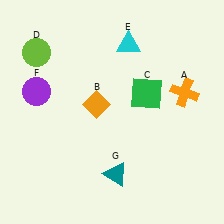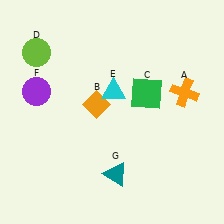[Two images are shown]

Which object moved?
The cyan triangle (E) moved down.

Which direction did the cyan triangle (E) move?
The cyan triangle (E) moved down.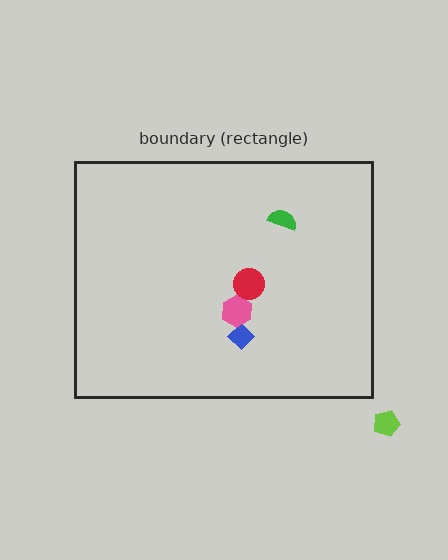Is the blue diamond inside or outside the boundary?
Inside.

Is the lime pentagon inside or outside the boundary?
Outside.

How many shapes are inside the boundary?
4 inside, 1 outside.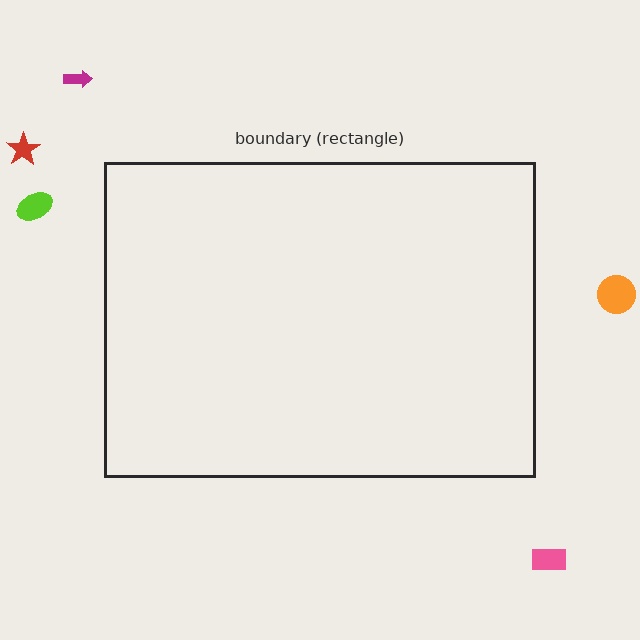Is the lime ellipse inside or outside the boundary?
Outside.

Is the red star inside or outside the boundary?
Outside.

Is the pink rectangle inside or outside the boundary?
Outside.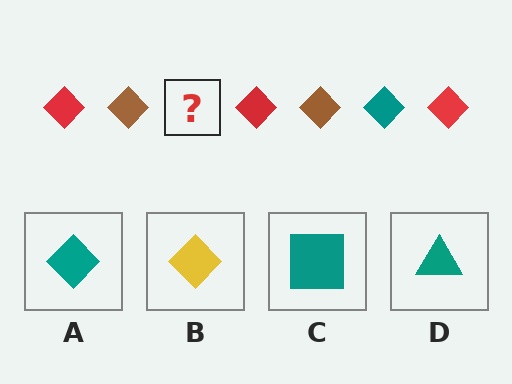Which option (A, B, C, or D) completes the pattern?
A.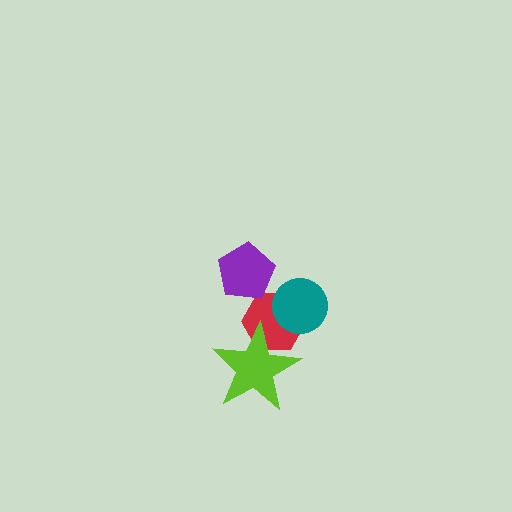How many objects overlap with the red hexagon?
2 objects overlap with the red hexagon.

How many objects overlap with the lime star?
1 object overlaps with the lime star.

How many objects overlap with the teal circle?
1 object overlaps with the teal circle.